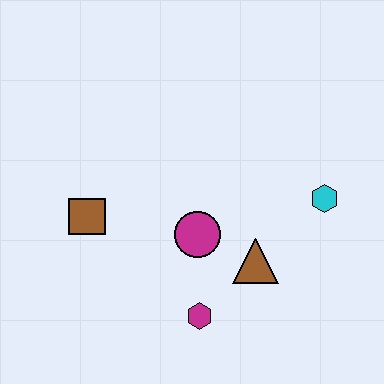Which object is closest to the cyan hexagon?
The brown triangle is closest to the cyan hexagon.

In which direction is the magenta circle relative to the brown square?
The magenta circle is to the right of the brown square.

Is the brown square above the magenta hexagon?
Yes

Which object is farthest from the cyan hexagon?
The brown square is farthest from the cyan hexagon.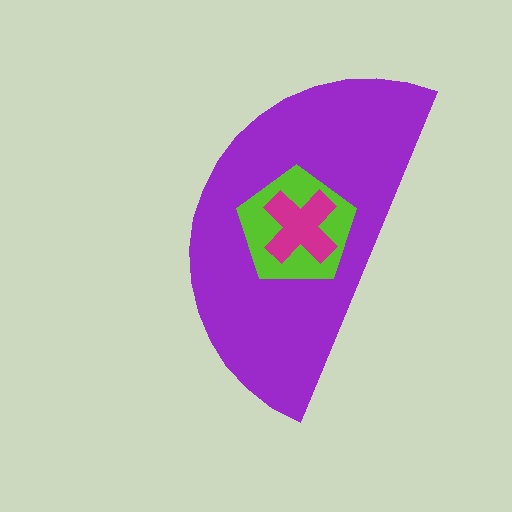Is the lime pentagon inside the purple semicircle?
Yes.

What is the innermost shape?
The magenta cross.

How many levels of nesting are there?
3.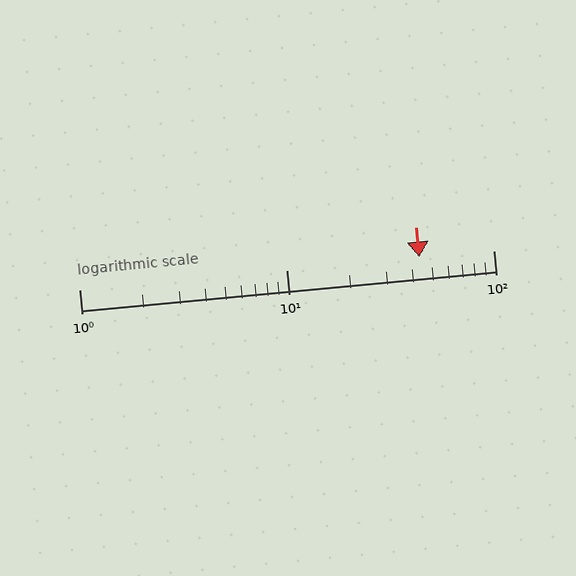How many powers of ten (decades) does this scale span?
The scale spans 2 decades, from 1 to 100.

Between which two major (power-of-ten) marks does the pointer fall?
The pointer is between 10 and 100.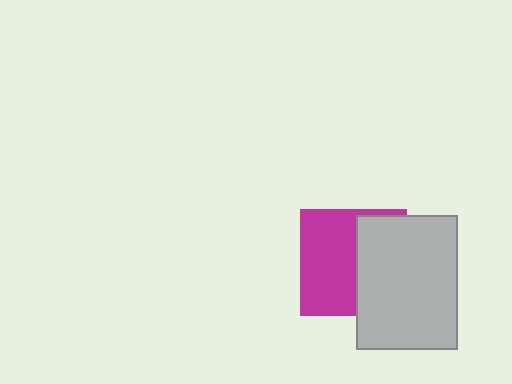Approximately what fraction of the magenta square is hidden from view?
Roughly 45% of the magenta square is hidden behind the light gray rectangle.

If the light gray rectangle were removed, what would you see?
You would see the complete magenta square.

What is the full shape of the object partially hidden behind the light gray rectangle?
The partially hidden object is a magenta square.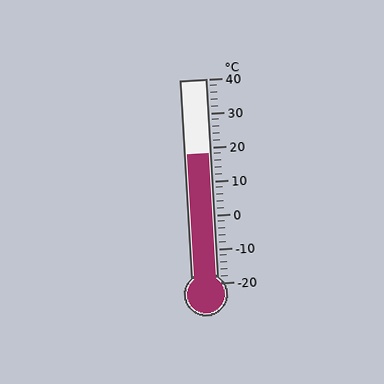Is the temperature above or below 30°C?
The temperature is below 30°C.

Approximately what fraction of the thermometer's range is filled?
The thermometer is filled to approximately 65% of its range.